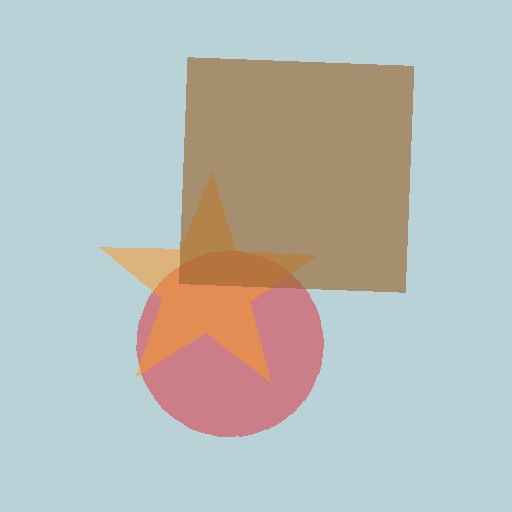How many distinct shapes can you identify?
There are 3 distinct shapes: a red circle, an orange star, a brown square.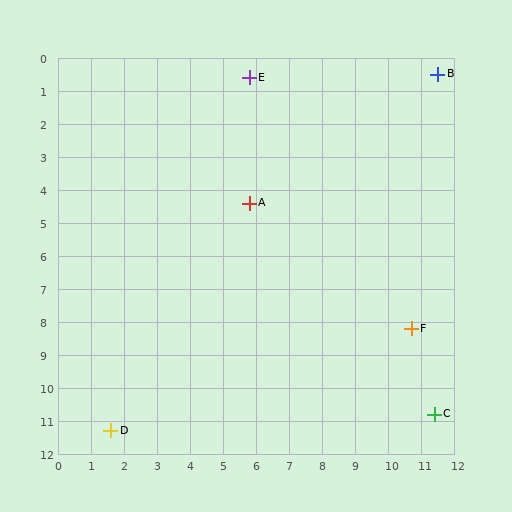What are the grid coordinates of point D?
Point D is at approximately (1.6, 11.3).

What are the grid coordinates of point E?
Point E is at approximately (5.8, 0.6).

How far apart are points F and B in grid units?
Points F and B are about 7.7 grid units apart.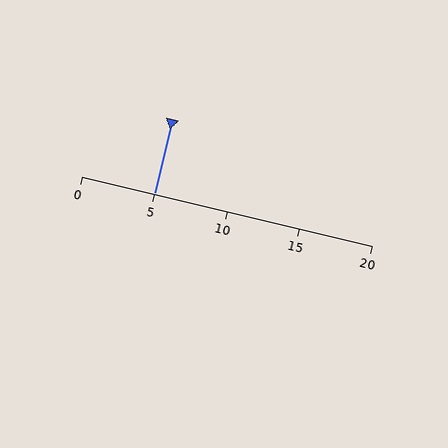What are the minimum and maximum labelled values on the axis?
The axis runs from 0 to 20.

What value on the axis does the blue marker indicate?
The marker indicates approximately 5.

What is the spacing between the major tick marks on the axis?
The major ticks are spaced 5 apart.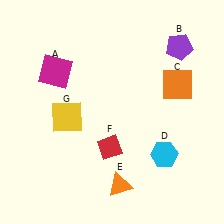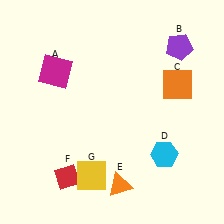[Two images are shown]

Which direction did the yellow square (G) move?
The yellow square (G) moved down.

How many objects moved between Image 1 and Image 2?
2 objects moved between the two images.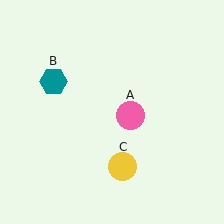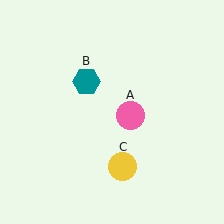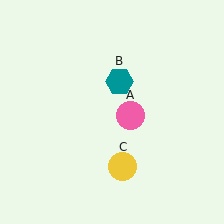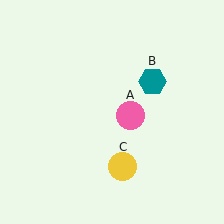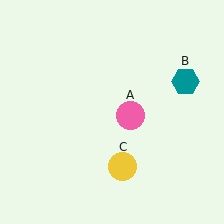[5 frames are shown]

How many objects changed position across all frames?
1 object changed position: teal hexagon (object B).